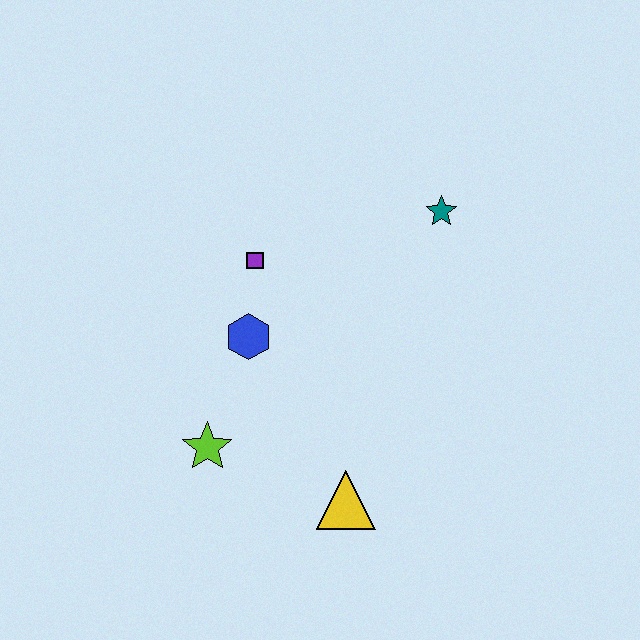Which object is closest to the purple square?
The blue hexagon is closest to the purple square.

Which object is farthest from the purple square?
The yellow triangle is farthest from the purple square.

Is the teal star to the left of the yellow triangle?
No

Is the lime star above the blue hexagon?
No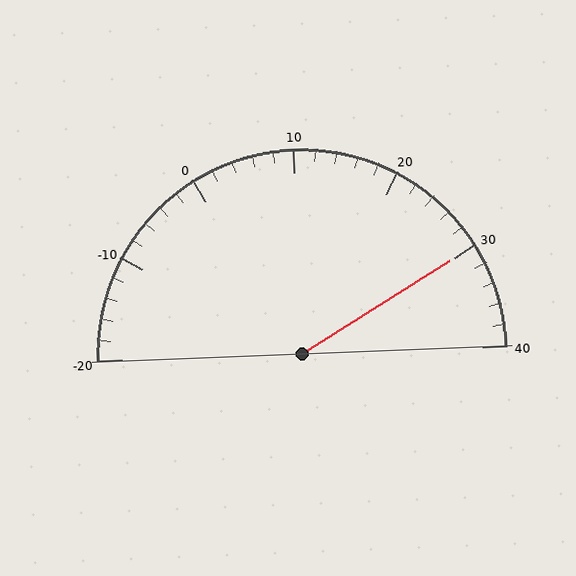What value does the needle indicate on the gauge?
The needle indicates approximately 30.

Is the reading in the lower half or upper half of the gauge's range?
The reading is in the upper half of the range (-20 to 40).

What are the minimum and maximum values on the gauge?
The gauge ranges from -20 to 40.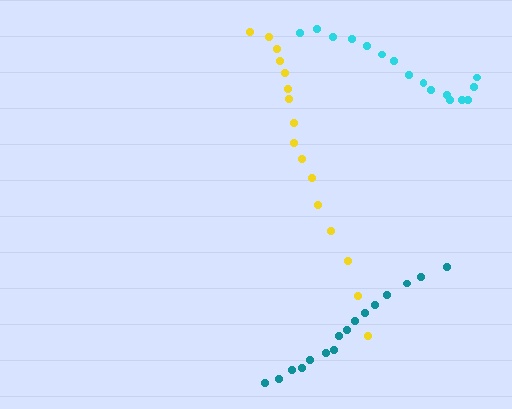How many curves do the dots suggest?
There are 3 distinct paths.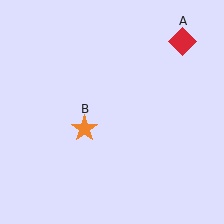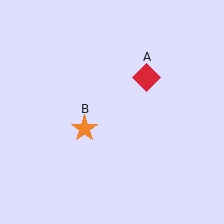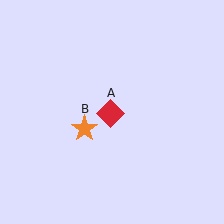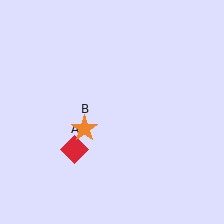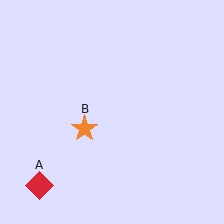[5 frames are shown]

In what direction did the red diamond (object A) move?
The red diamond (object A) moved down and to the left.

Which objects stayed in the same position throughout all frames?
Orange star (object B) remained stationary.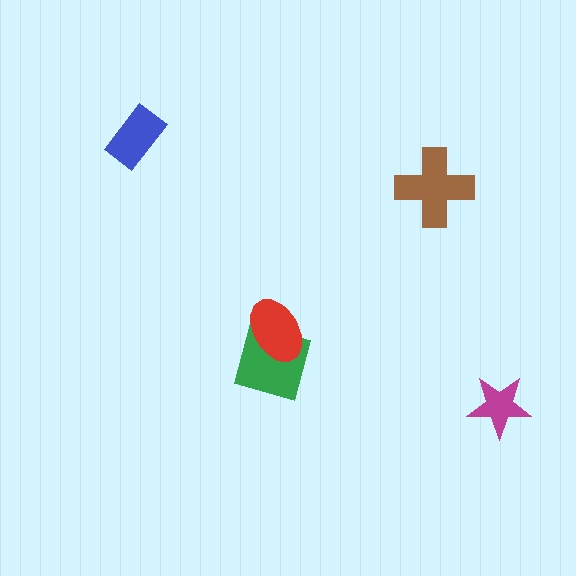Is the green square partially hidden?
Yes, it is partially covered by another shape.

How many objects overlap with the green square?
1 object overlaps with the green square.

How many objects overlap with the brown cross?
0 objects overlap with the brown cross.